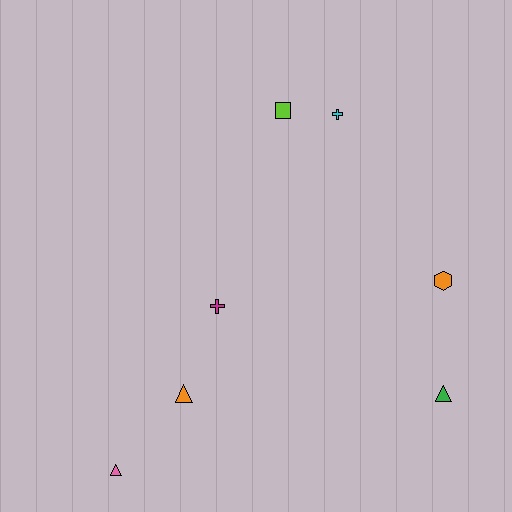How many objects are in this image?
There are 7 objects.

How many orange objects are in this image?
There are 2 orange objects.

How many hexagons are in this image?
There is 1 hexagon.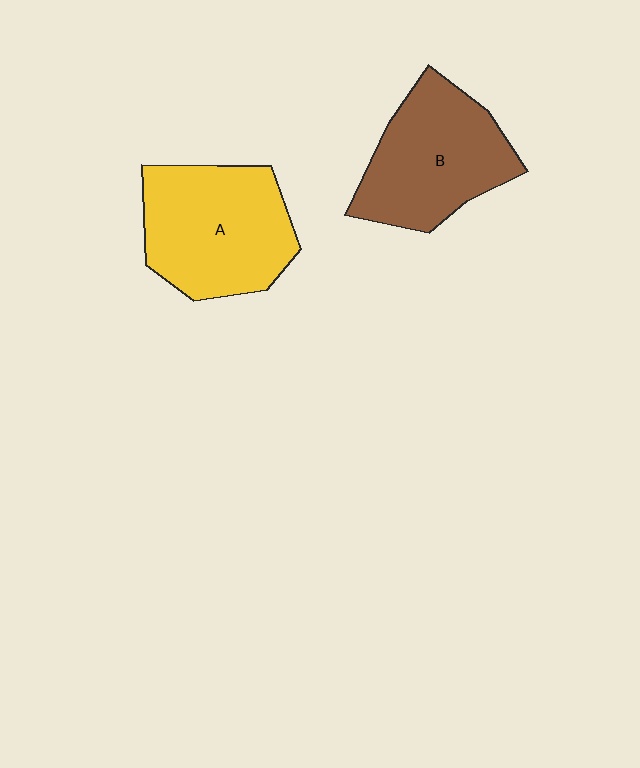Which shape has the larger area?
Shape A (yellow).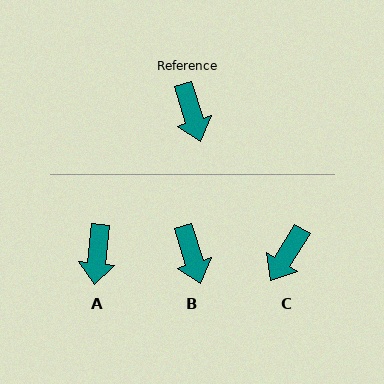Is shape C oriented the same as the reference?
No, it is off by about 49 degrees.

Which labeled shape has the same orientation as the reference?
B.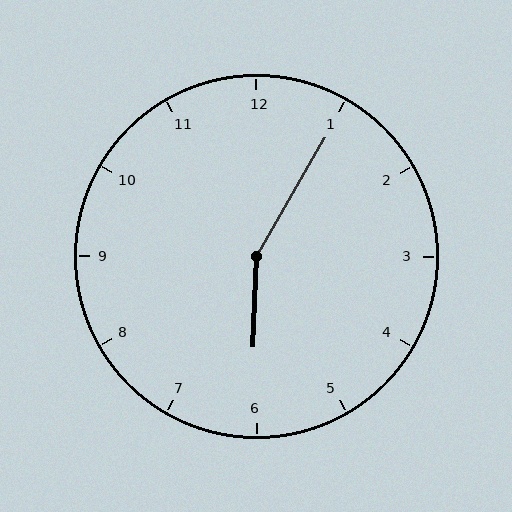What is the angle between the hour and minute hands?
Approximately 152 degrees.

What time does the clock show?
6:05.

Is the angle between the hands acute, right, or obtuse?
It is obtuse.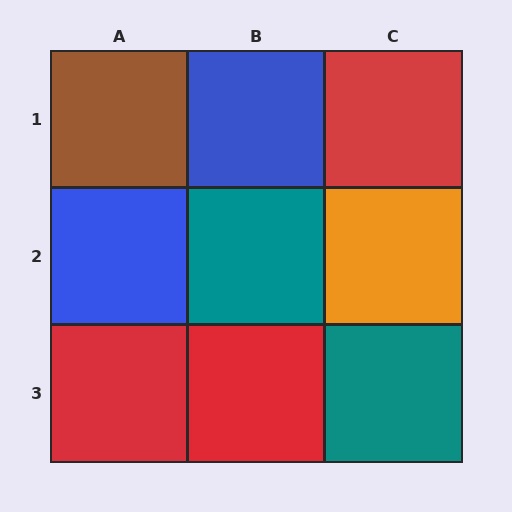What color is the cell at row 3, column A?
Red.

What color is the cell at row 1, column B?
Blue.